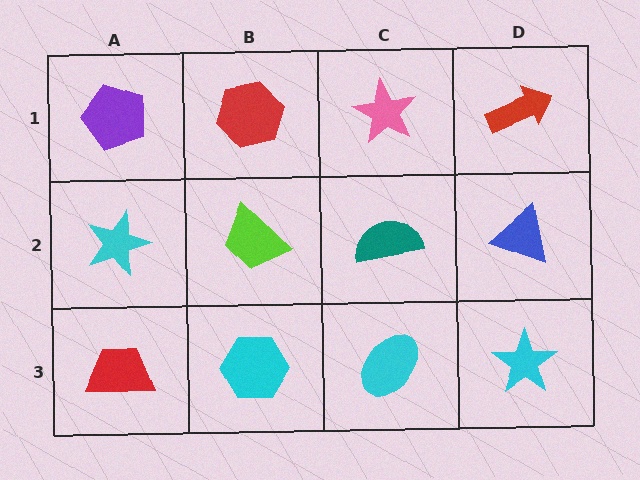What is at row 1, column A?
A purple pentagon.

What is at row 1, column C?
A pink star.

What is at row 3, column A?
A red trapezoid.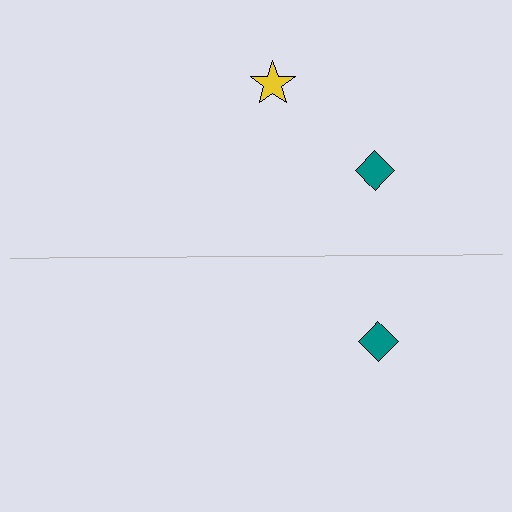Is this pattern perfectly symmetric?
No, the pattern is not perfectly symmetric. A yellow star is missing from the bottom side.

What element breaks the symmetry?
A yellow star is missing from the bottom side.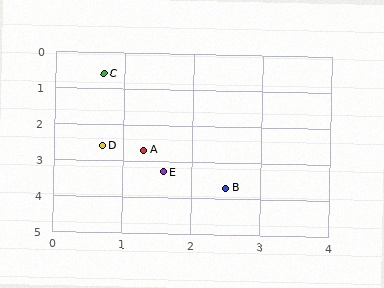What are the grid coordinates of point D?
Point D is at approximately (0.7, 2.6).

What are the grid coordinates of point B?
Point B is at approximately (2.5, 3.7).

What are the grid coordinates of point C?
Point C is at approximately (0.7, 0.6).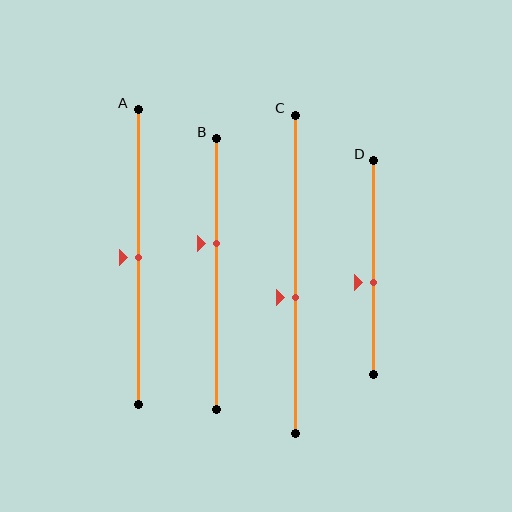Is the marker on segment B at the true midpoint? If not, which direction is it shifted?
No, the marker on segment B is shifted upward by about 11% of the segment length.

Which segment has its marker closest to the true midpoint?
Segment A has its marker closest to the true midpoint.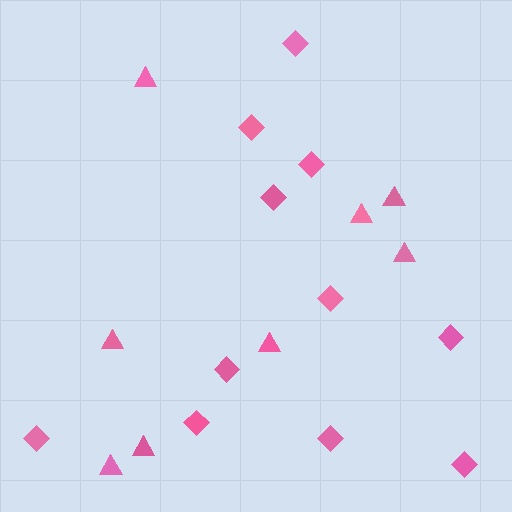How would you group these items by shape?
There are 2 groups: one group of diamonds (11) and one group of triangles (8).